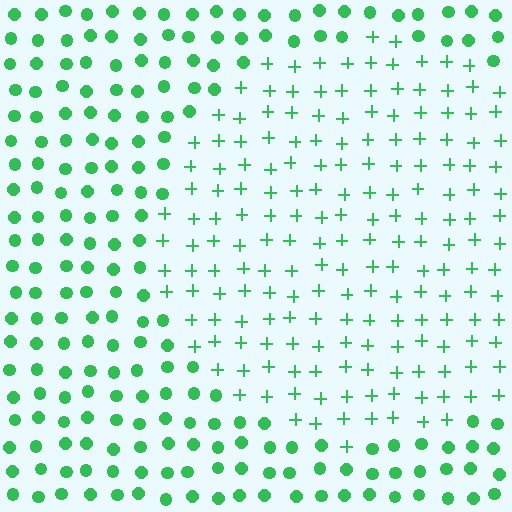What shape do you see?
I see a circle.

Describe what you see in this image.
The image is filled with small green elements arranged in a uniform grid. A circle-shaped region contains plus signs, while the surrounding area contains circles. The boundary is defined purely by the change in element shape.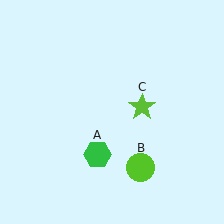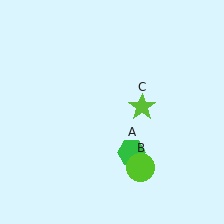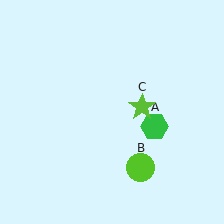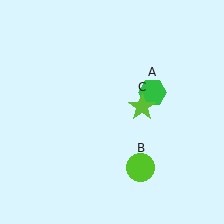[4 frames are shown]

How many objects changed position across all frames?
1 object changed position: green hexagon (object A).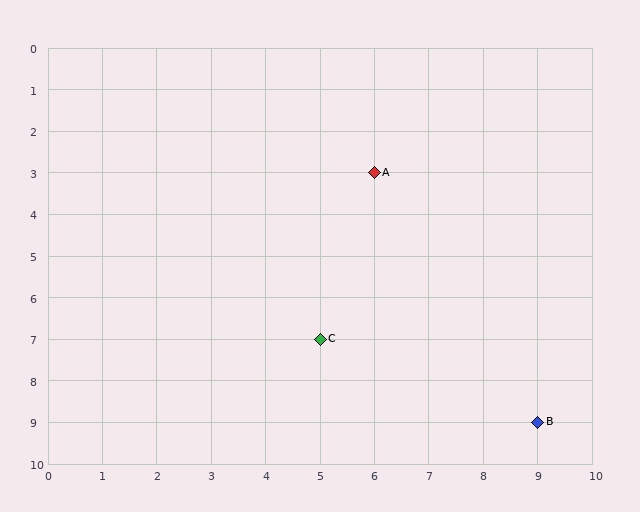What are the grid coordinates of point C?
Point C is at grid coordinates (5, 7).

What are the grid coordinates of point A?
Point A is at grid coordinates (6, 3).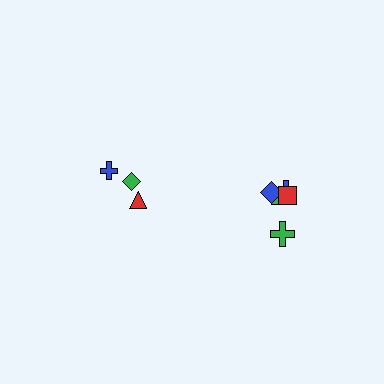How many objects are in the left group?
There are 3 objects.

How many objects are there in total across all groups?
There are 8 objects.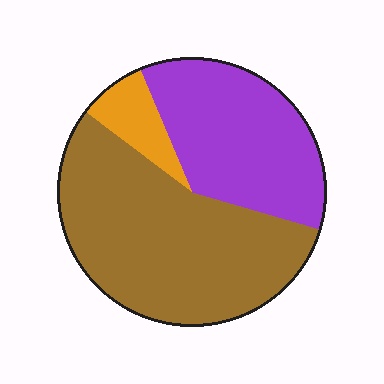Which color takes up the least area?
Orange, at roughly 10%.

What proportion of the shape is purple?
Purple takes up about three eighths (3/8) of the shape.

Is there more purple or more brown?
Brown.